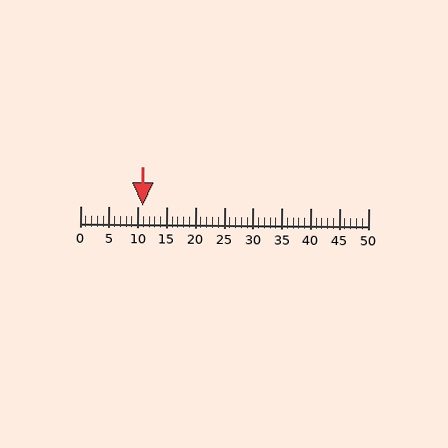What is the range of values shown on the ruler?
The ruler shows values from 0 to 50.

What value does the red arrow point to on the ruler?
The red arrow points to approximately 11.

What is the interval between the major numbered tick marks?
The major tick marks are spaced 5 units apart.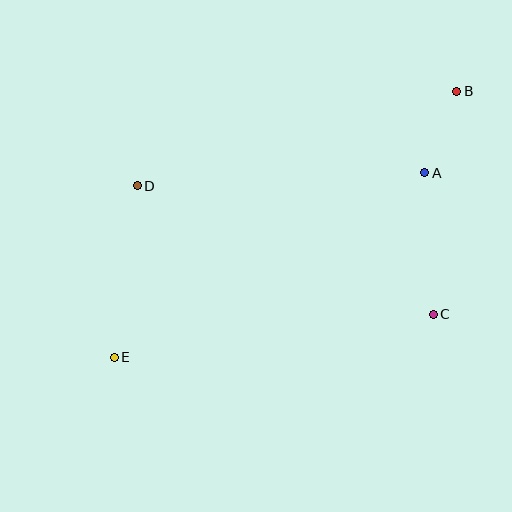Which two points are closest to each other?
Points A and B are closest to each other.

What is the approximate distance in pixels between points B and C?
The distance between B and C is approximately 224 pixels.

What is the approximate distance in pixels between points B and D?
The distance between B and D is approximately 333 pixels.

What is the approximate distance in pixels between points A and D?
The distance between A and D is approximately 288 pixels.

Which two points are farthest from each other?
Points B and E are farthest from each other.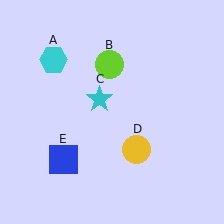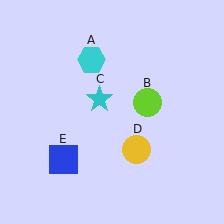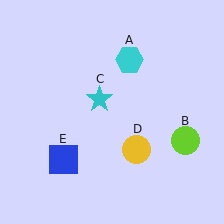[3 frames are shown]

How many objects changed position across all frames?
2 objects changed position: cyan hexagon (object A), lime circle (object B).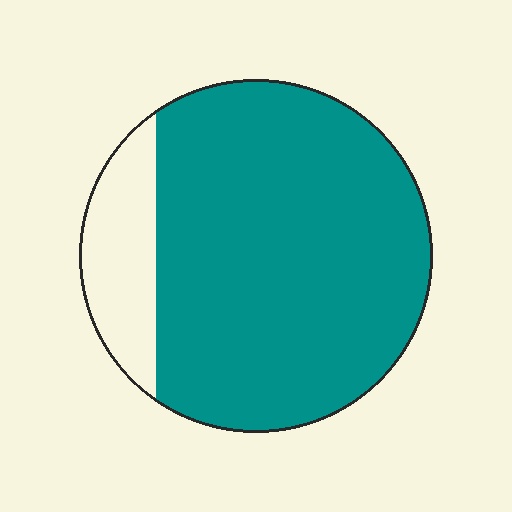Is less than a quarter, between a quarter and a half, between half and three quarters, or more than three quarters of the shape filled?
More than three quarters.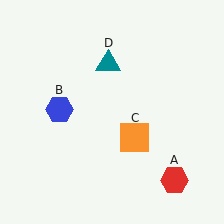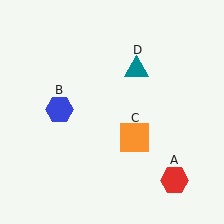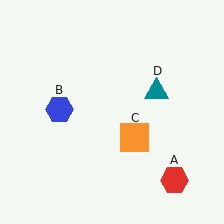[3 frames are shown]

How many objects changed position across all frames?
1 object changed position: teal triangle (object D).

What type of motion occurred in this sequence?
The teal triangle (object D) rotated clockwise around the center of the scene.